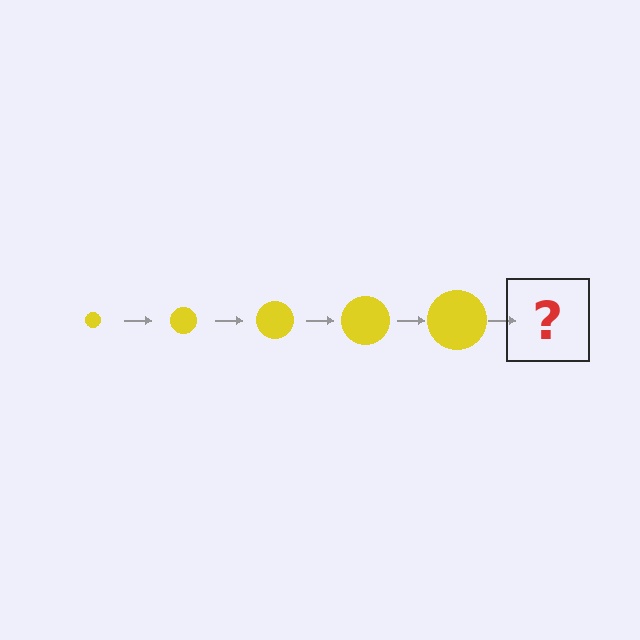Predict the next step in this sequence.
The next step is a yellow circle, larger than the previous one.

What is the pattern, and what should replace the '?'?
The pattern is that the circle gets progressively larger each step. The '?' should be a yellow circle, larger than the previous one.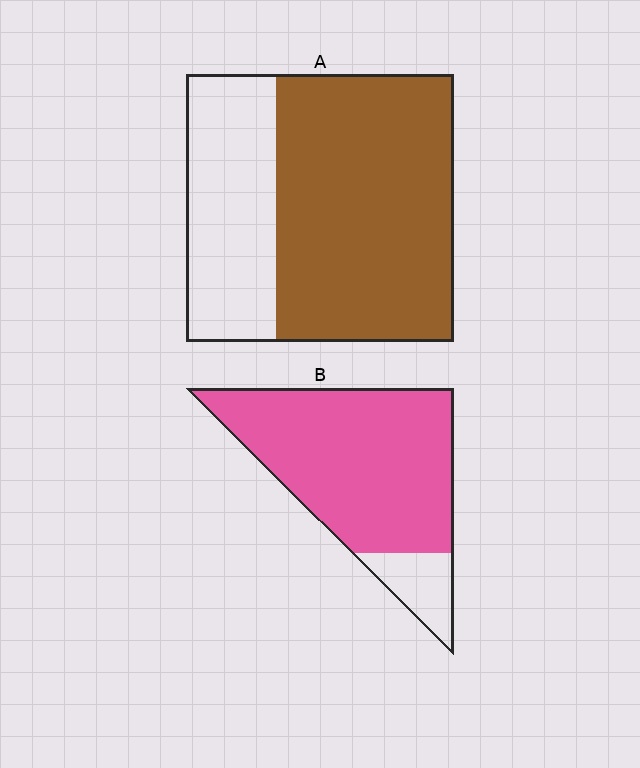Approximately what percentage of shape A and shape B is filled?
A is approximately 65% and B is approximately 85%.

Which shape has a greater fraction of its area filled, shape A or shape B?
Shape B.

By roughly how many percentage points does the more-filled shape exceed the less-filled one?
By roughly 20 percentage points (B over A).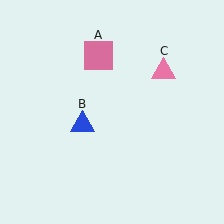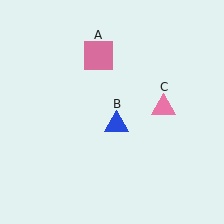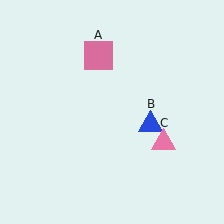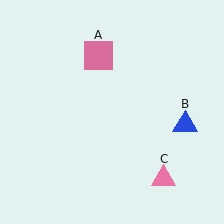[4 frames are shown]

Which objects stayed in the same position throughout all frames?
Pink square (object A) remained stationary.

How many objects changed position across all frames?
2 objects changed position: blue triangle (object B), pink triangle (object C).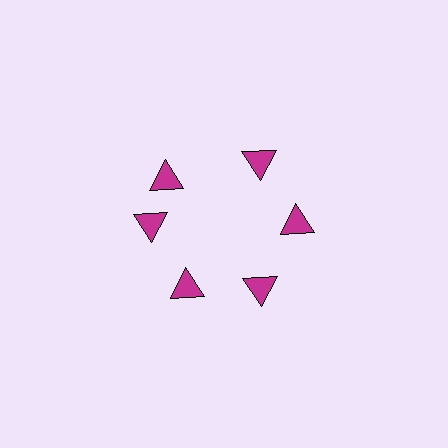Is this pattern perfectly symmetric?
No. The 6 magenta triangles are arranged in a ring, but one element near the 11 o'clock position is rotated out of alignment along the ring, breaking the 6-fold rotational symmetry.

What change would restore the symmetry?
The symmetry would be restored by rotating it back into even spacing with its neighbors so that all 6 triangles sit at equal angles and equal distance from the center.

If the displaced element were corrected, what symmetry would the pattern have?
It would have 6-fold rotational symmetry — the pattern would map onto itself every 60 degrees.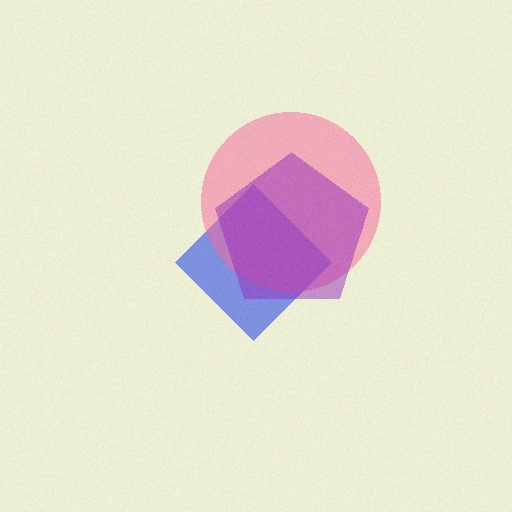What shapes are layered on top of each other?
The layered shapes are: a blue diamond, a pink circle, a purple pentagon.